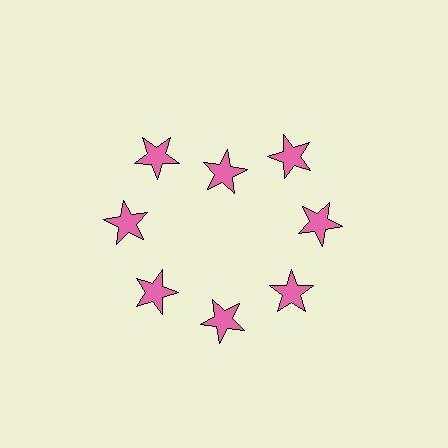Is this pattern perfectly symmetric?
No. The 8 pink stars are arranged in a ring, but one element near the 12 o'clock position is pulled inward toward the center, breaking the 8-fold rotational symmetry.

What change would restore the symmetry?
The symmetry would be restored by moving it outward, back onto the ring so that all 8 stars sit at equal angles and equal distance from the center.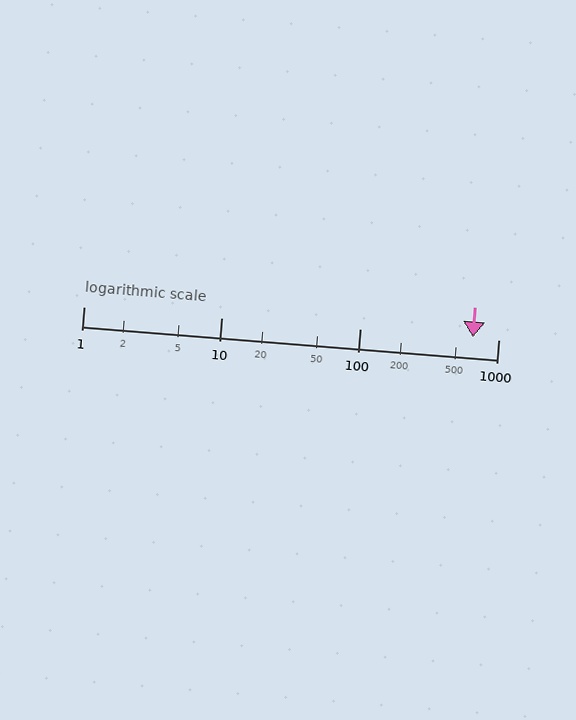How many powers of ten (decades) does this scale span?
The scale spans 3 decades, from 1 to 1000.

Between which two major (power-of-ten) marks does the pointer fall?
The pointer is between 100 and 1000.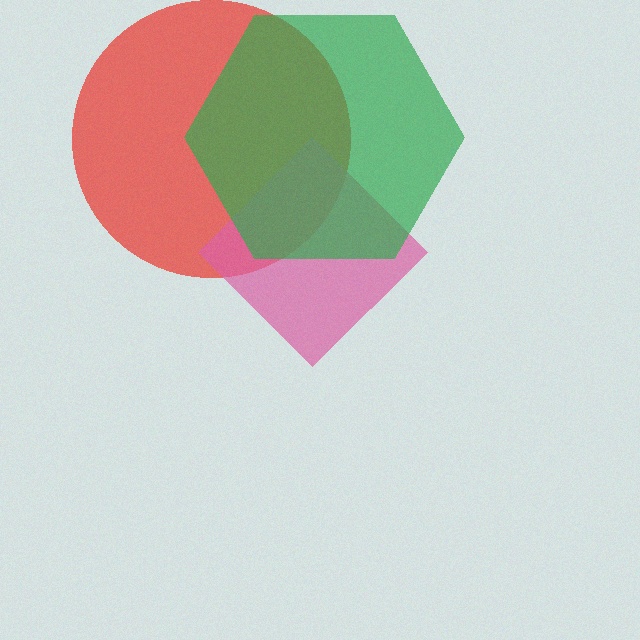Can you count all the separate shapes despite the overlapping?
Yes, there are 3 separate shapes.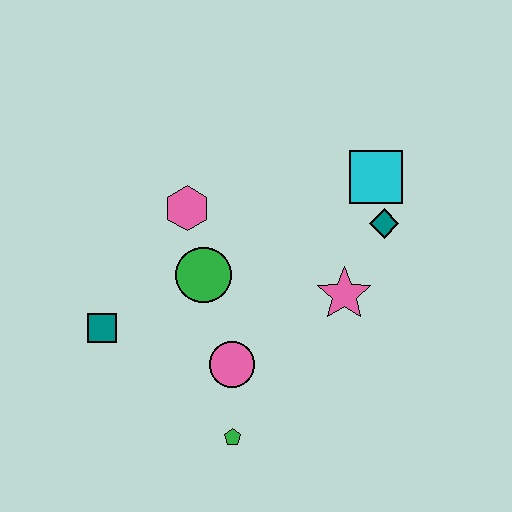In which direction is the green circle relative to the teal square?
The green circle is to the right of the teal square.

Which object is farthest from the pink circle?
The cyan square is farthest from the pink circle.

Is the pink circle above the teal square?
No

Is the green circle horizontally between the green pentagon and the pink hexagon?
Yes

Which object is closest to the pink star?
The teal diamond is closest to the pink star.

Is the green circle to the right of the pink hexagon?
Yes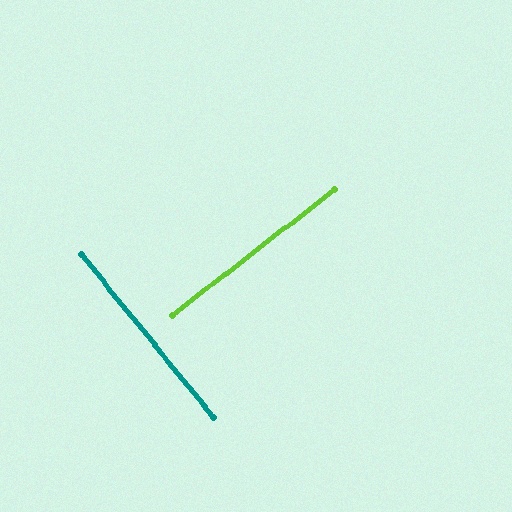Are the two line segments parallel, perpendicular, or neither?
Perpendicular — they meet at approximately 88°.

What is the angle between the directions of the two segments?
Approximately 88 degrees.